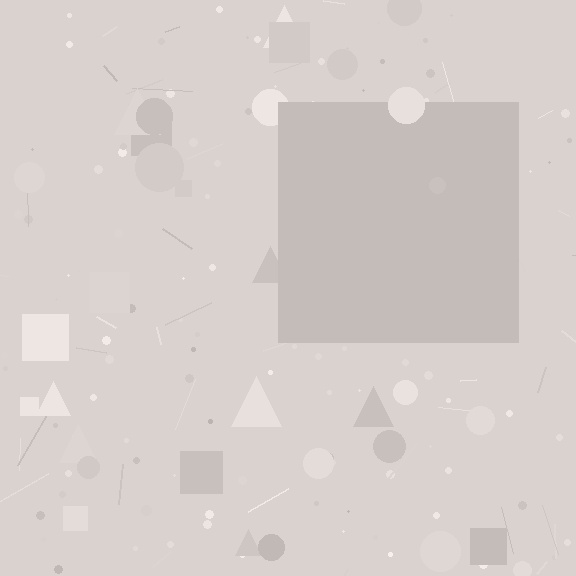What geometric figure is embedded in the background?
A square is embedded in the background.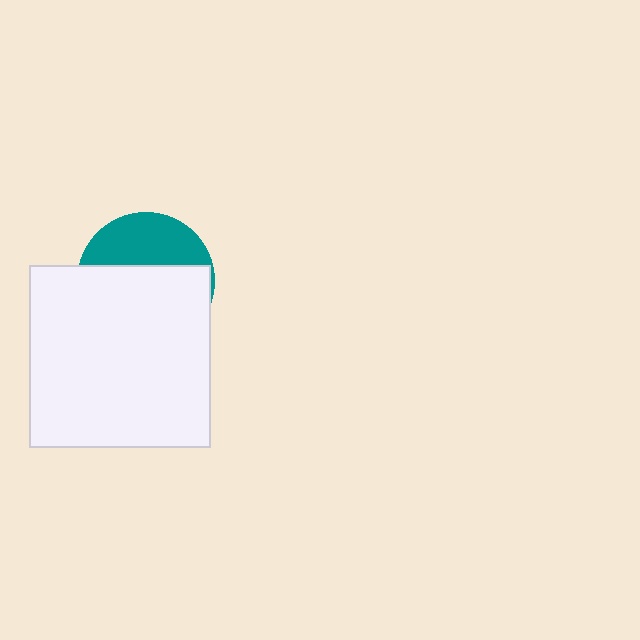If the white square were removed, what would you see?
You would see the complete teal circle.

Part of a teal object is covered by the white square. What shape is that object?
It is a circle.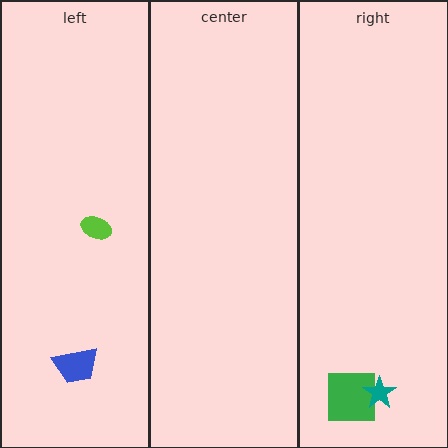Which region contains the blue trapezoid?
The left region.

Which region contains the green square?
The right region.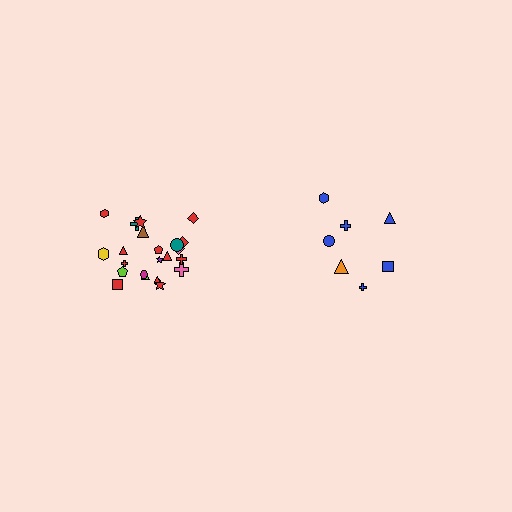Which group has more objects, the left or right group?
The left group.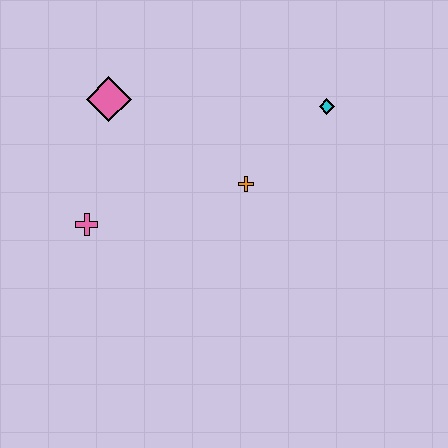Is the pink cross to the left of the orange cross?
Yes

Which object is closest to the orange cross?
The cyan diamond is closest to the orange cross.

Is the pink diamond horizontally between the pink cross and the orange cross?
Yes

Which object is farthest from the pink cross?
The cyan diamond is farthest from the pink cross.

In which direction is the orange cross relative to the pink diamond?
The orange cross is to the right of the pink diamond.